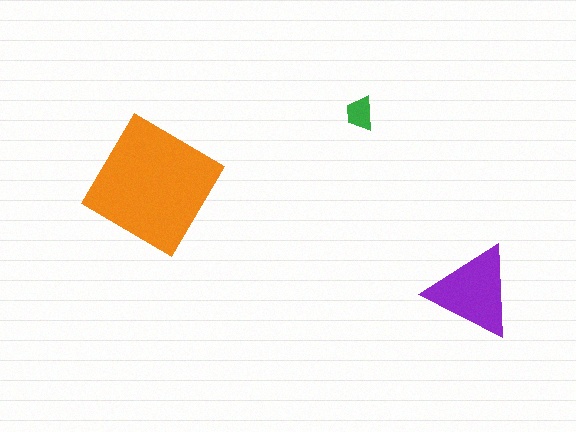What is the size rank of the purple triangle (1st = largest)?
2nd.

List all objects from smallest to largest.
The green trapezoid, the purple triangle, the orange diamond.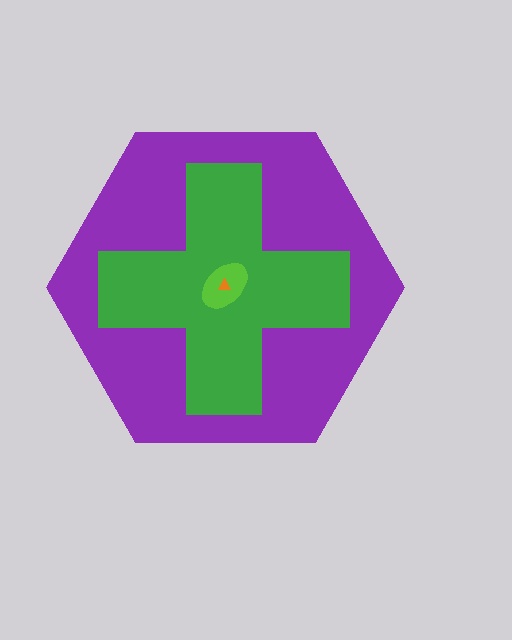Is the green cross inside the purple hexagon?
Yes.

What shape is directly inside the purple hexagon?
The green cross.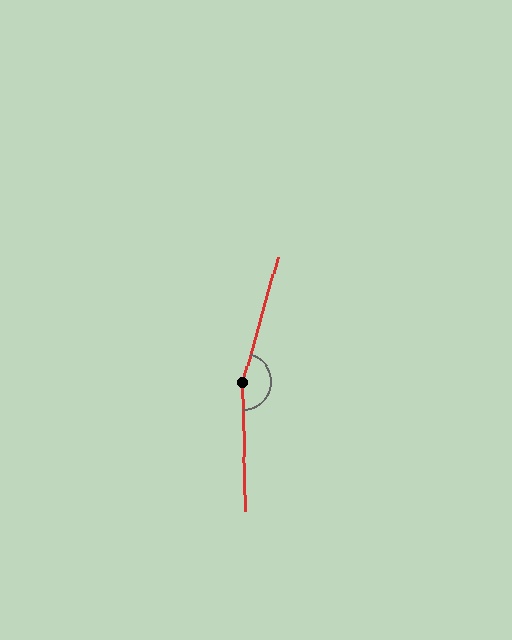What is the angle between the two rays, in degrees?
Approximately 163 degrees.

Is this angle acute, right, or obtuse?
It is obtuse.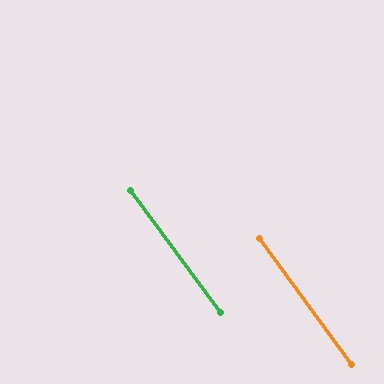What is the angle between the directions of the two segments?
Approximately 0 degrees.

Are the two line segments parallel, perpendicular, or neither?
Parallel — their directions differ by only 0.4°.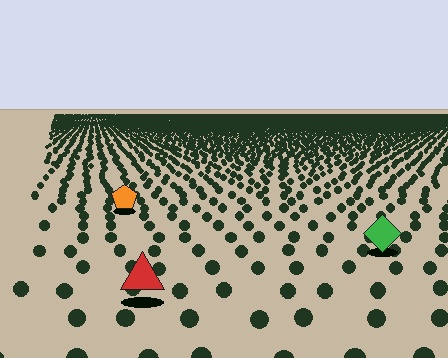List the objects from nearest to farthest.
From nearest to farthest: the red triangle, the green diamond, the orange pentagon.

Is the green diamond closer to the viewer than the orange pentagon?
Yes. The green diamond is closer — you can tell from the texture gradient: the ground texture is coarser near it.